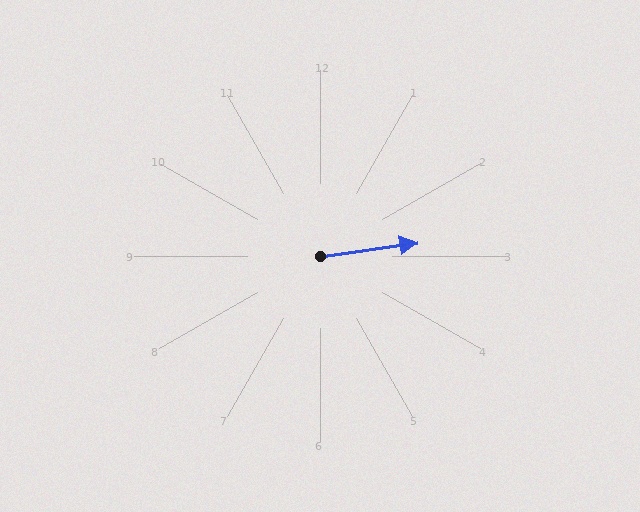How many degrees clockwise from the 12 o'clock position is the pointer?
Approximately 82 degrees.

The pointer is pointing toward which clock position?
Roughly 3 o'clock.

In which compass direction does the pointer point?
East.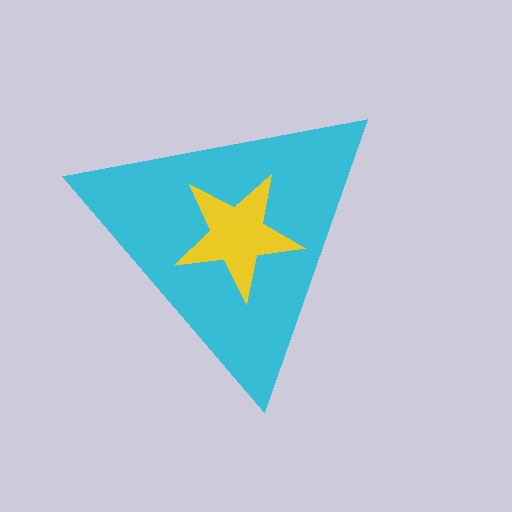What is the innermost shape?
The yellow star.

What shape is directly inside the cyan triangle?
The yellow star.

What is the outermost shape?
The cyan triangle.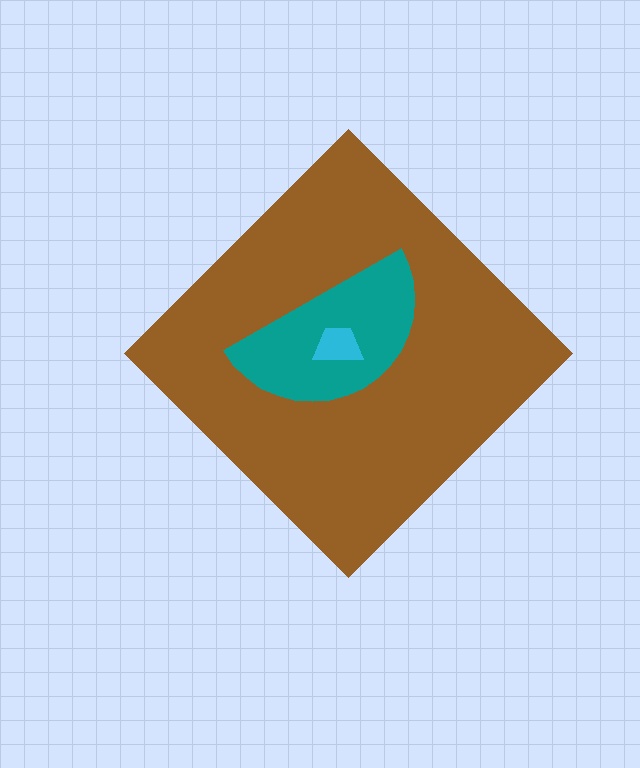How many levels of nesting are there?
3.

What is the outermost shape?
The brown diamond.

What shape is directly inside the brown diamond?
The teal semicircle.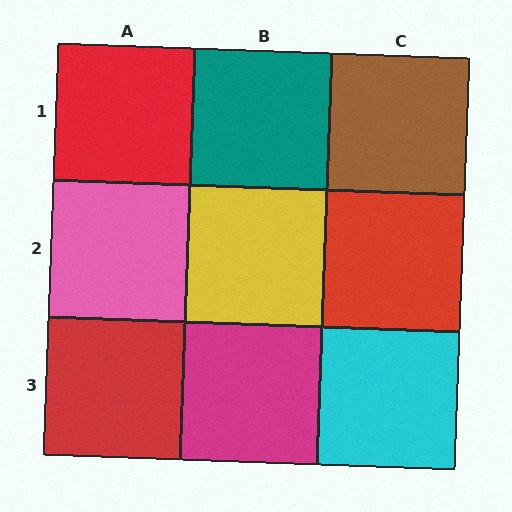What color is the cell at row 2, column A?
Pink.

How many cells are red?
3 cells are red.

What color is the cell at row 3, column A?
Red.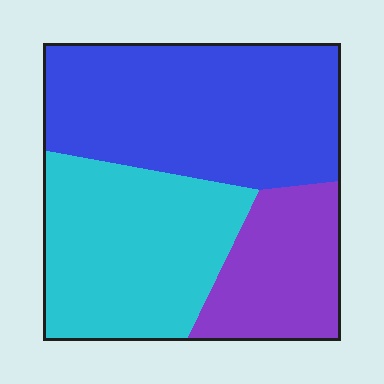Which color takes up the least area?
Purple, at roughly 20%.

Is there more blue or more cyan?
Blue.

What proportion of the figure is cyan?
Cyan covers roughly 35% of the figure.